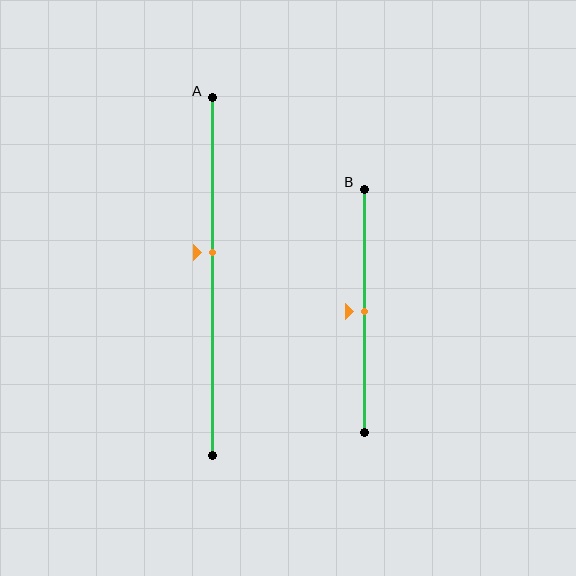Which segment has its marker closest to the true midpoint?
Segment B has its marker closest to the true midpoint.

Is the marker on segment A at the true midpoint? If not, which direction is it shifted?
No, the marker on segment A is shifted upward by about 7% of the segment length.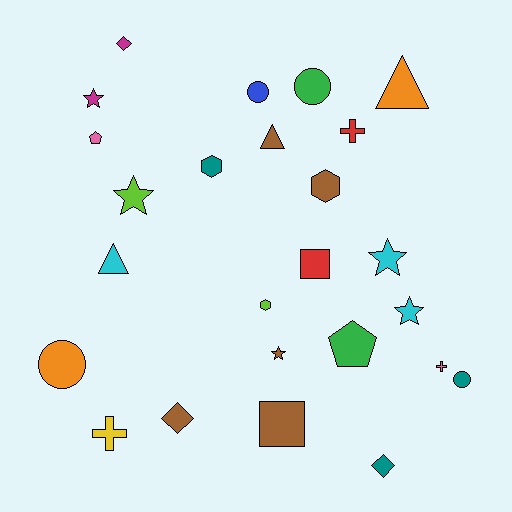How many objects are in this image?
There are 25 objects.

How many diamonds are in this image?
There are 3 diamonds.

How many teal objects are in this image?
There are 3 teal objects.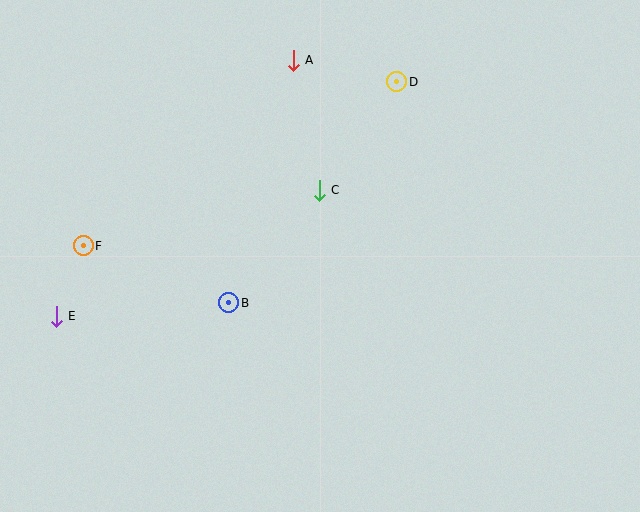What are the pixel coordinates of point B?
Point B is at (229, 303).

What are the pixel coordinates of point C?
Point C is at (319, 190).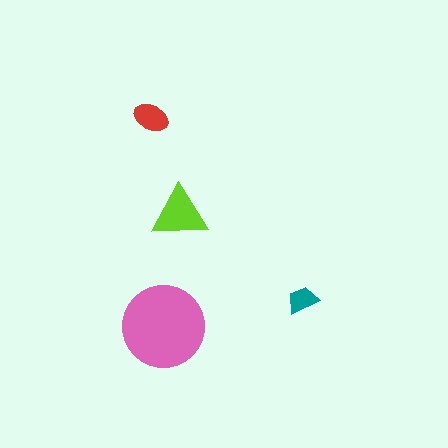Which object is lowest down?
The pink circle is bottommost.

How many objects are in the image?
There are 4 objects in the image.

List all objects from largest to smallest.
The pink circle, the lime triangle, the red ellipse, the teal trapezoid.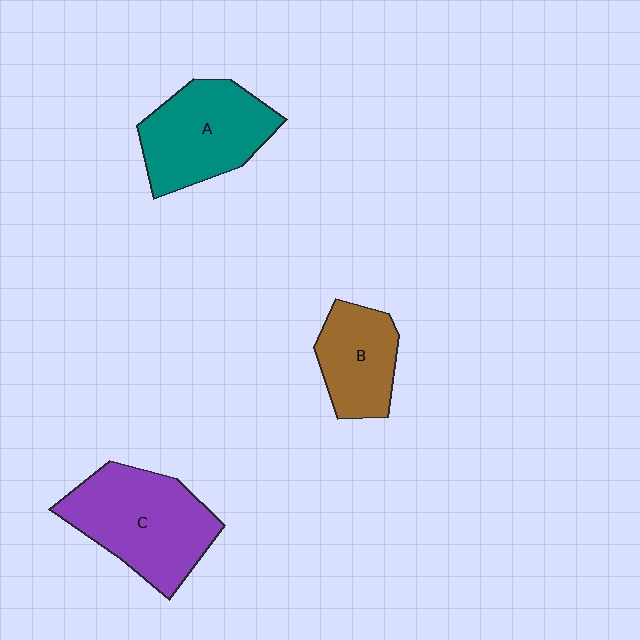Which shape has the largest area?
Shape C (purple).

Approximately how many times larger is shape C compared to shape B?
Approximately 1.6 times.